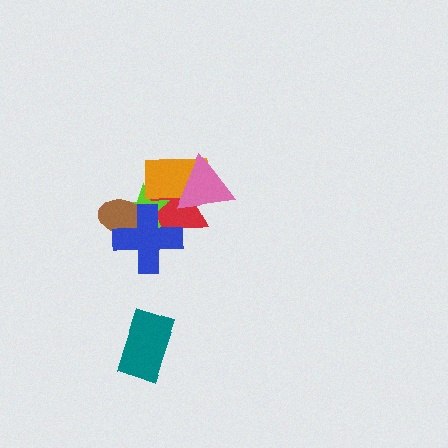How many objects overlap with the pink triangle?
2 objects overlap with the pink triangle.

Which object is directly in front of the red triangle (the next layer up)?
The lime star is directly in front of the red triangle.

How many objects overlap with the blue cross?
3 objects overlap with the blue cross.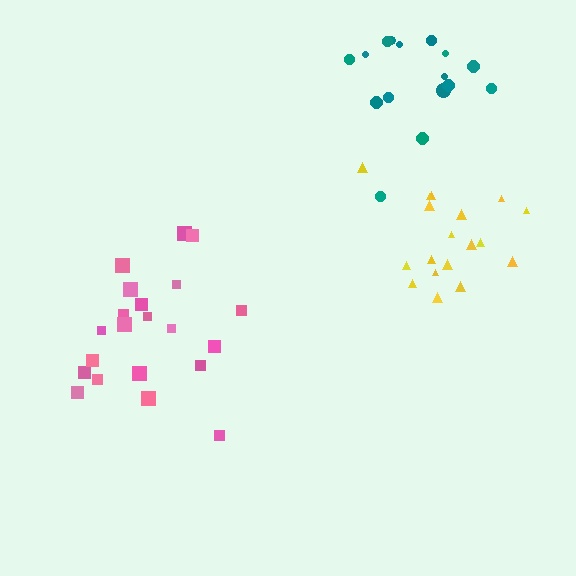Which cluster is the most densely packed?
Yellow.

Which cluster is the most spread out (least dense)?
Pink.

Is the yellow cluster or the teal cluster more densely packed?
Yellow.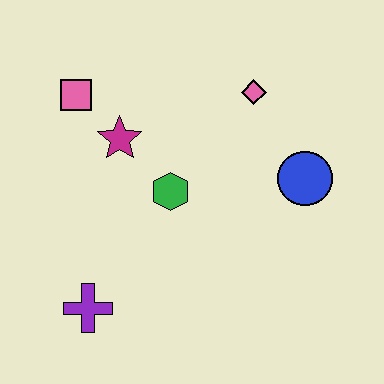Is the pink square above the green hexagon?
Yes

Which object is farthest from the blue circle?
The purple cross is farthest from the blue circle.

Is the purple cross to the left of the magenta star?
Yes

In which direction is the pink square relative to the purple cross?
The pink square is above the purple cross.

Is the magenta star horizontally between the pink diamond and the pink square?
Yes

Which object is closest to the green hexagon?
The magenta star is closest to the green hexagon.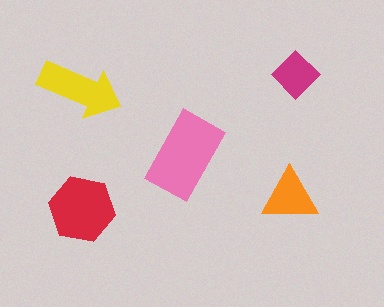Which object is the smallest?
The magenta diamond.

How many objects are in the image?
There are 5 objects in the image.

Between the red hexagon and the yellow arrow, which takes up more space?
The red hexagon.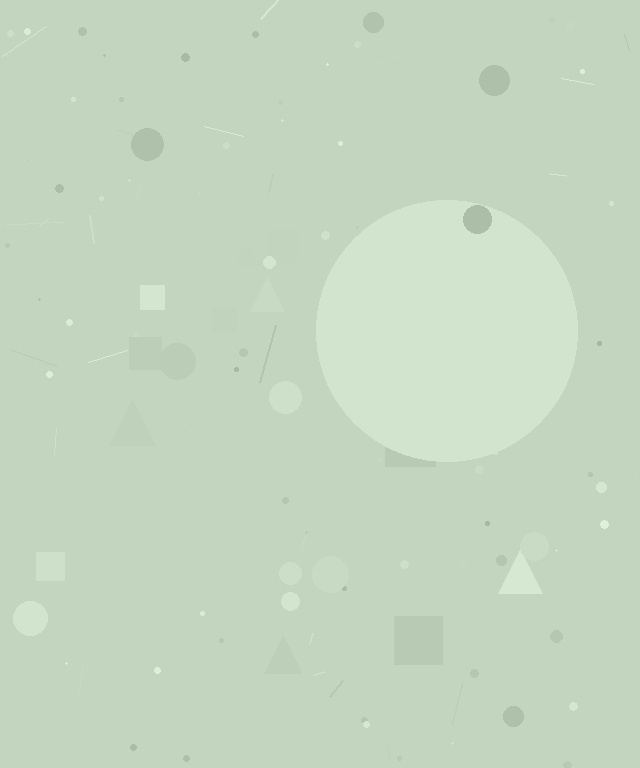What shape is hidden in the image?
A circle is hidden in the image.